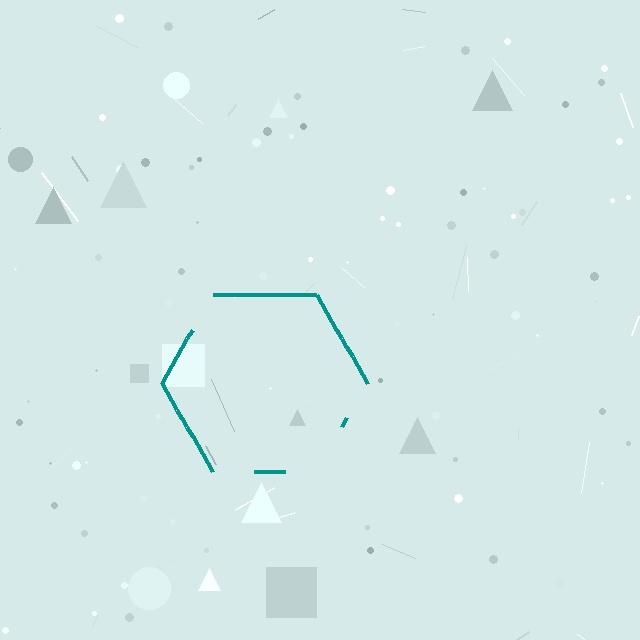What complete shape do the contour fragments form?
The contour fragments form a hexagon.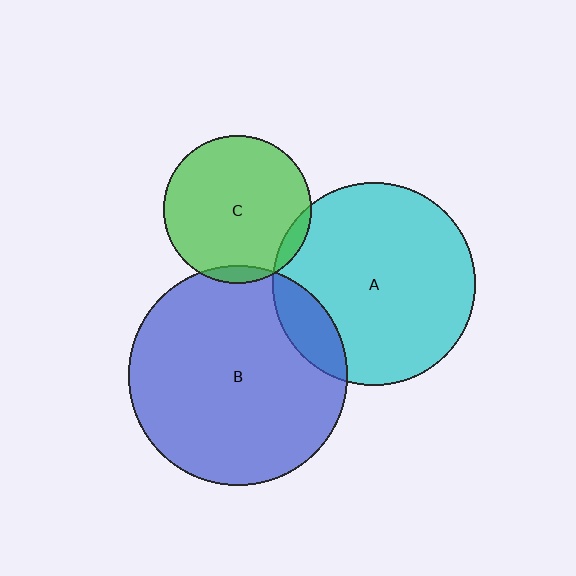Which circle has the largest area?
Circle B (blue).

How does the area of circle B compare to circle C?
Approximately 2.2 times.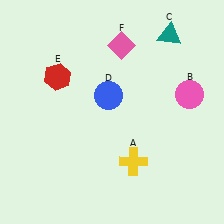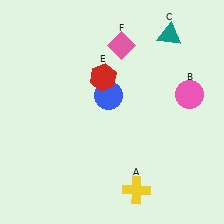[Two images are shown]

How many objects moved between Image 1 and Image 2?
2 objects moved between the two images.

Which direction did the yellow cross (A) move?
The yellow cross (A) moved down.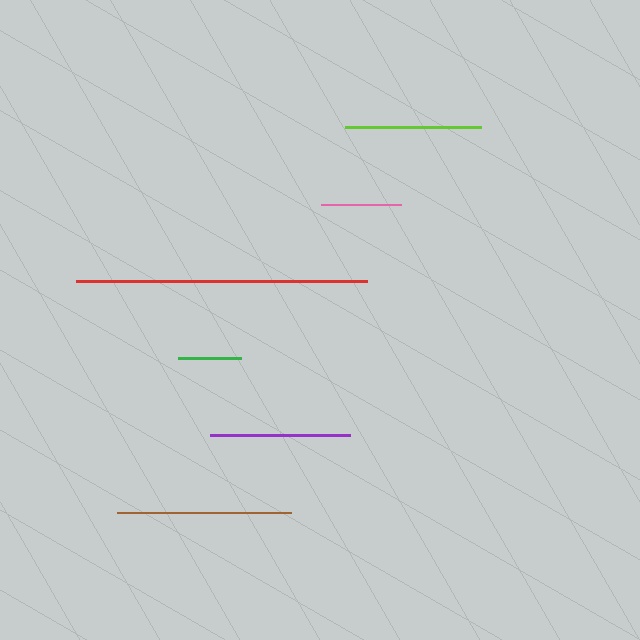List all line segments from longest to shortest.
From longest to shortest: red, brown, purple, lime, pink, green.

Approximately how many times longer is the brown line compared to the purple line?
The brown line is approximately 1.2 times the length of the purple line.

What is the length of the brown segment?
The brown segment is approximately 174 pixels long.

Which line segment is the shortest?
The green line is the shortest at approximately 63 pixels.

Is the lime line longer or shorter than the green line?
The lime line is longer than the green line.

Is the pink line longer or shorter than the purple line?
The purple line is longer than the pink line.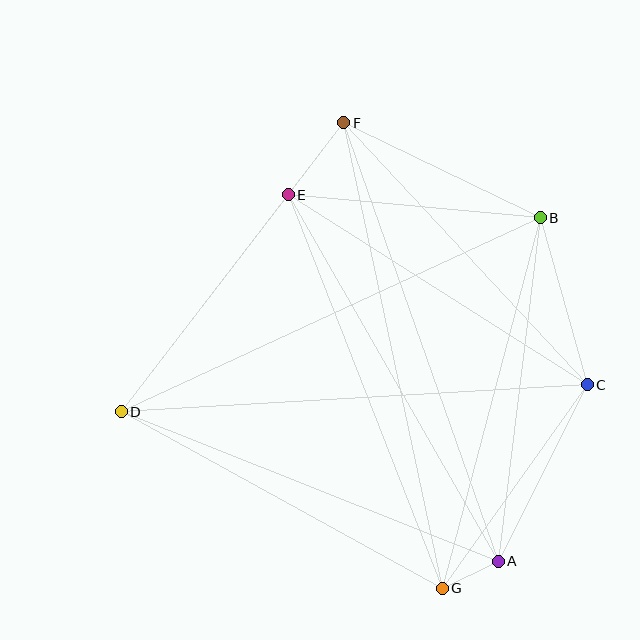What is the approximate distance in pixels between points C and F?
The distance between C and F is approximately 358 pixels.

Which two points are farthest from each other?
Points F and G are farthest from each other.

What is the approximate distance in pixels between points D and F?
The distance between D and F is approximately 365 pixels.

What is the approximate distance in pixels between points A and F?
The distance between A and F is approximately 465 pixels.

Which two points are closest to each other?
Points A and G are closest to each other.